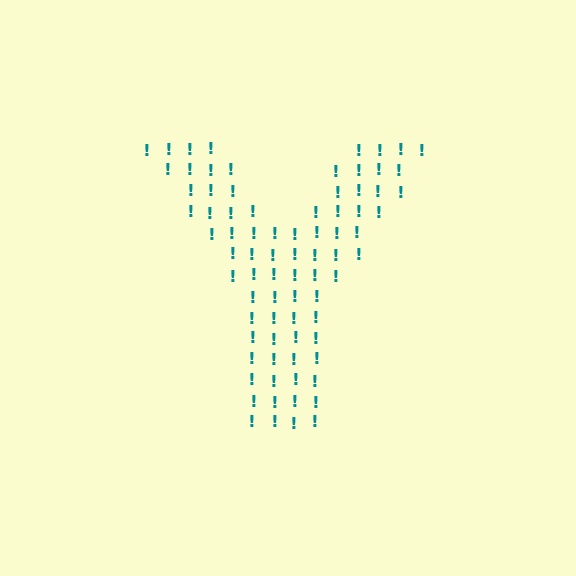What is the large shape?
The large shape is the letter Y.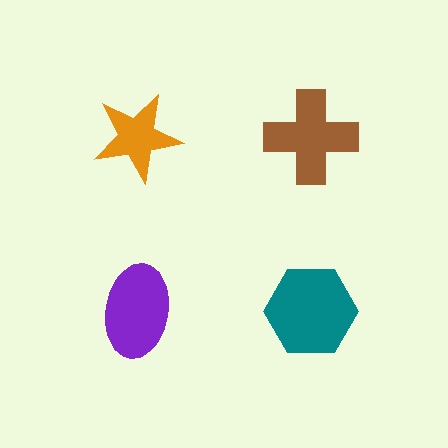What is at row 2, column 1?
A purple ellipse.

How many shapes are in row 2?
2 shapes.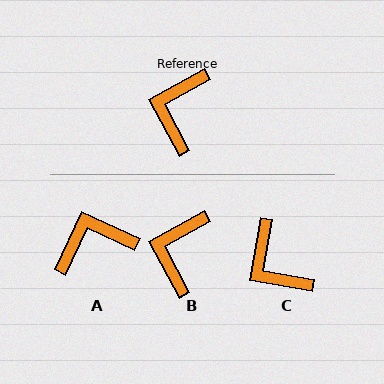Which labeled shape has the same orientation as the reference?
B.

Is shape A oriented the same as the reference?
No, it is off by about 54 degrees.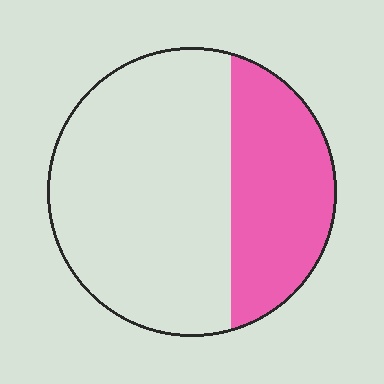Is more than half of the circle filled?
No.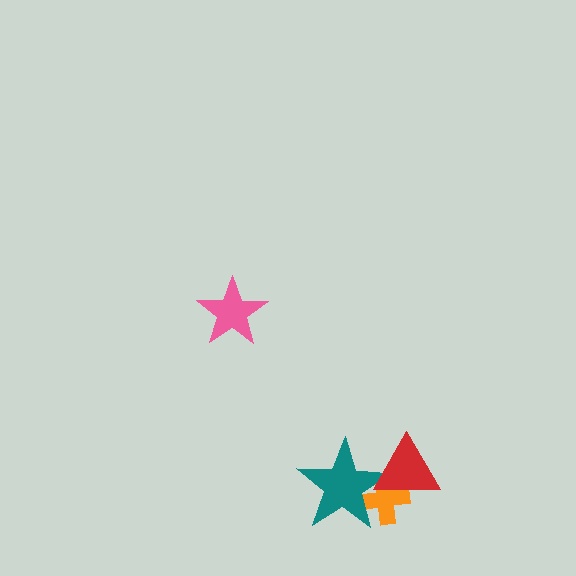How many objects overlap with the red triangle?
2 objects overlap with the red triangle.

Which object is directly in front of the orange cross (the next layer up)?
The teal star is directly in front of the orange cross.